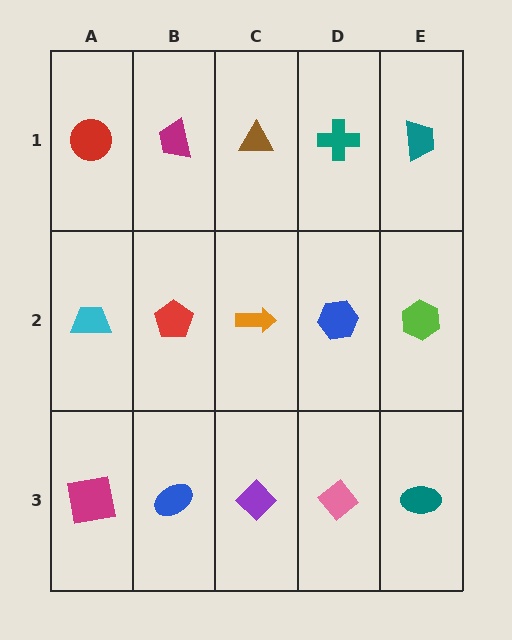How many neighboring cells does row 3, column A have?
2.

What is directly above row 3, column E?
A lime hexagon.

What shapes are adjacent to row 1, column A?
A cyan trapezoid (row 2, column A), a magenta trapezoid (row 1, column B).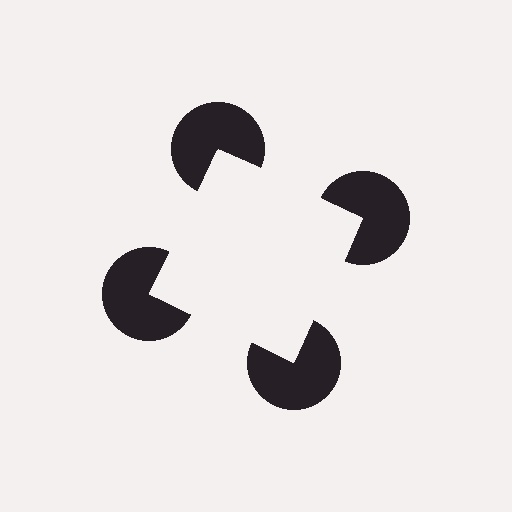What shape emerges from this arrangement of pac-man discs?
An illusory square — its edges are inferred from the aligned wedge cuts in the pac-man discs, not physically drawn.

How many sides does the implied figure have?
4 sides.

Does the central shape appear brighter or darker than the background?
It typically appears slightly brighter than the background, even though no actual brightness change is drawn.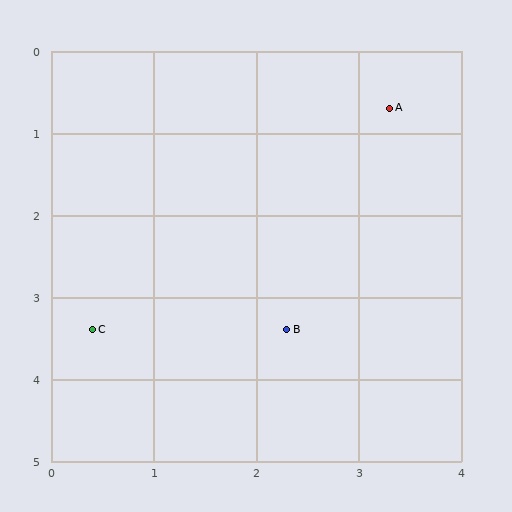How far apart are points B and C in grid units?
Points B and C are about 1.9 grid units apart.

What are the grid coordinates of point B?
Point B is at approximately (2.3, 3.4).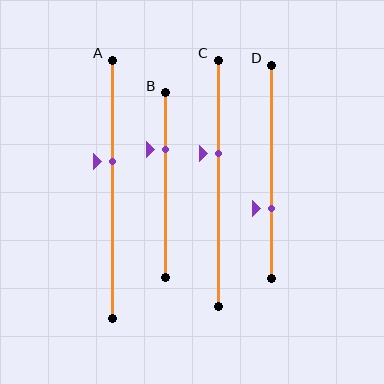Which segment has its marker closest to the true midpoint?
Segment A has its marker closest to the true midpoint.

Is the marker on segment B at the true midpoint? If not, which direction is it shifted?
No, the marker on segment B is shifted upward by about 19% of the segment length.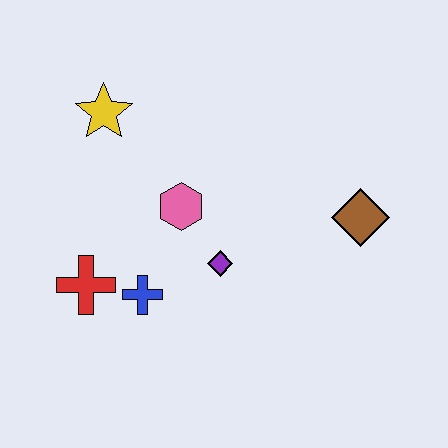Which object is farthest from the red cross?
The brown diamond is farthest from the red cross.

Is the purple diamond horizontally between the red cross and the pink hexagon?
No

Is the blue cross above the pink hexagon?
No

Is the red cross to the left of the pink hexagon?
Yes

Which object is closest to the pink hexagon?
The purple diamond is closest to the pink hexagon.